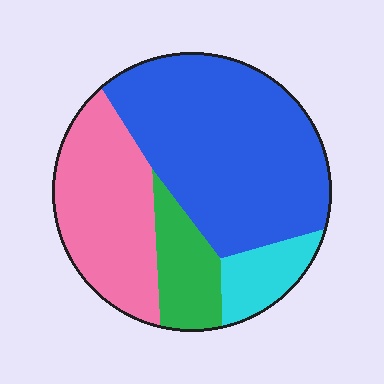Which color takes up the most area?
Blue, at roughly 50%.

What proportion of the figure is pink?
Pink takes up about one quarter (1/4) of the figure.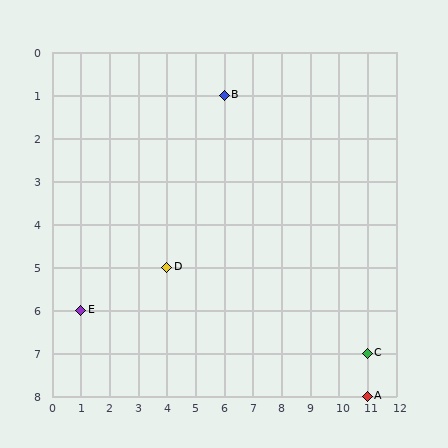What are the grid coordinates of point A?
Point A is at grid coordinates (11, 8).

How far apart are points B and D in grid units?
Points B and D are 2 columns and 4 rows apart (about 4.5 grid units diagonally).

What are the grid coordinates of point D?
Point D is at grid coordinates (4, 5).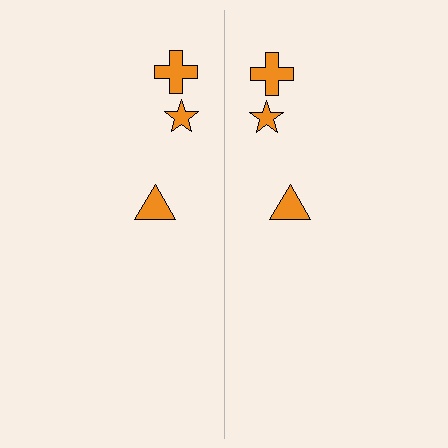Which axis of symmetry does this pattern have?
The pattern has a vertical axis of symmetry running through the center of the image.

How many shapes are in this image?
There are 6 shapes in this image.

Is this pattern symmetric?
Yes, this pattern has bilateral (reflection) symmetry.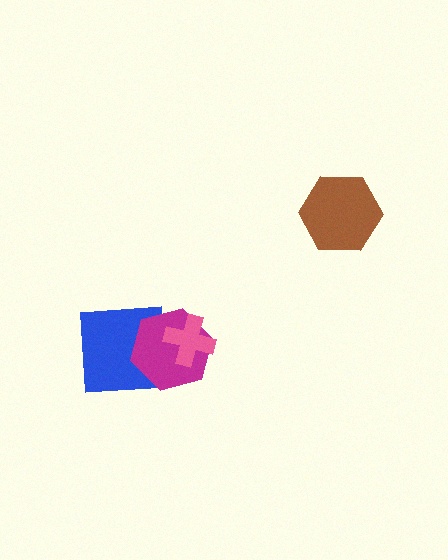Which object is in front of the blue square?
The magenta hexagon is in front of the blue square.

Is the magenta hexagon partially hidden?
Yes, it is partially covered by another shape.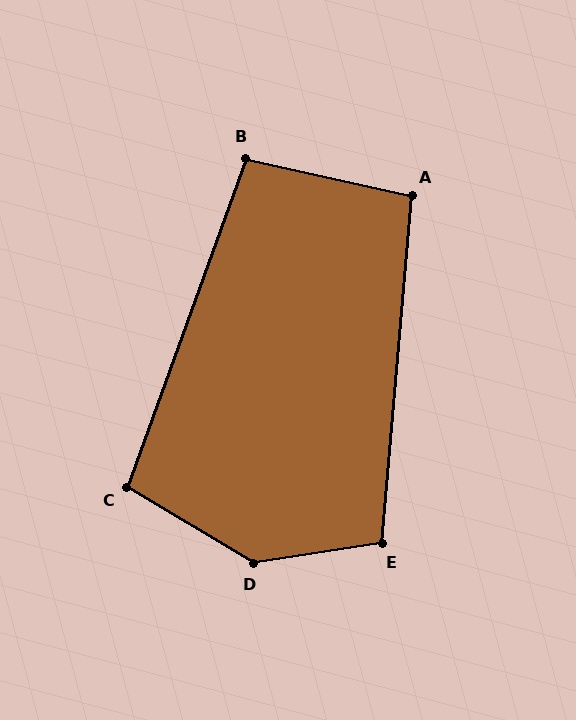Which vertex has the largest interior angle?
D, at approximately 141 degrees.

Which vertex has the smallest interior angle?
B, at approximately 97 degrees.